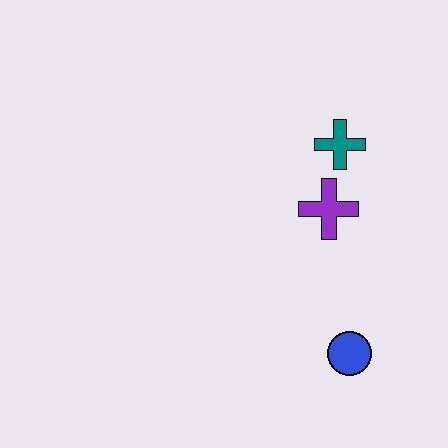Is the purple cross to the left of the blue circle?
Yes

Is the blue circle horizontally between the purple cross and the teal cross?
No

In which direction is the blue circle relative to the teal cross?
The blue circle is below the teal cross.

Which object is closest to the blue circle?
The purple cross is closest to the blue circle.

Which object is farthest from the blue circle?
The teal cross is farthest from the blue circle.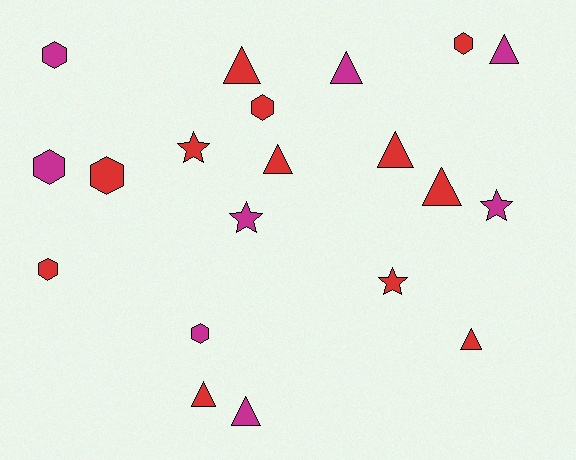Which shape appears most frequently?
Triangle, with 9 objects.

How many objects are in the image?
There are 20 objects.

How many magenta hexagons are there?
There are 3 magenta hexagons.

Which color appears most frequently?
Red, with 12 objects.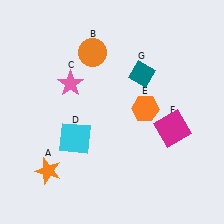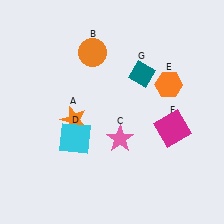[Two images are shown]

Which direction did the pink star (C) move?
The pink star (C) moved down.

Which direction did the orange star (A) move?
The orange star (A) moved up.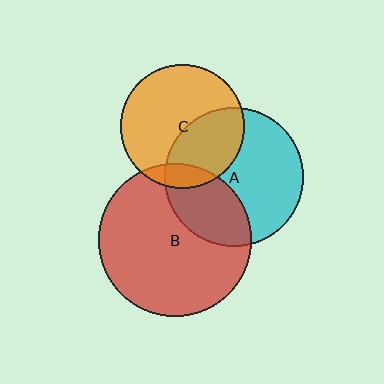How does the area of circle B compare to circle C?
Approximately 1.5 times.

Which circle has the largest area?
Circle B (red).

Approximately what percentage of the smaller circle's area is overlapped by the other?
Approximately 35%.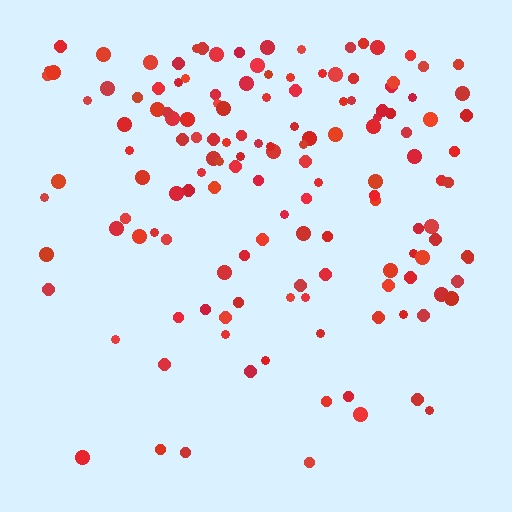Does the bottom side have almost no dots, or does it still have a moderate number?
Still a moderate number, just noticeably fewer than the top.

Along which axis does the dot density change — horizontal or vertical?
Vertical.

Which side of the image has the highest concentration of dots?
The top.